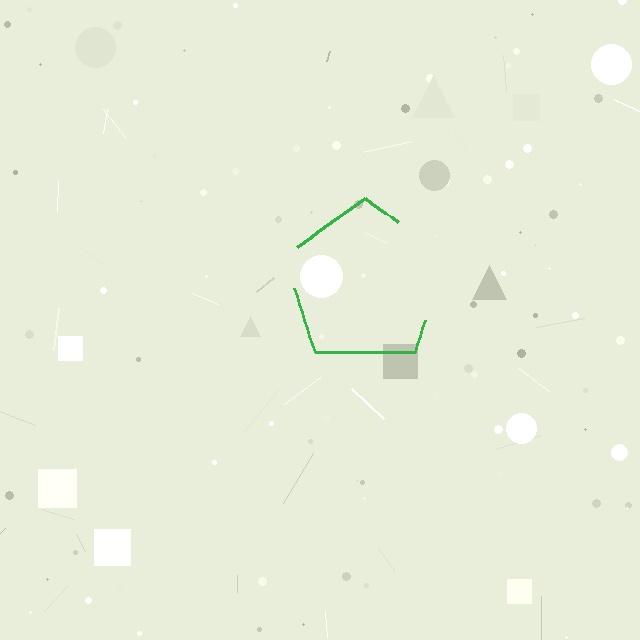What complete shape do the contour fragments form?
The contour fragments form a pentagon.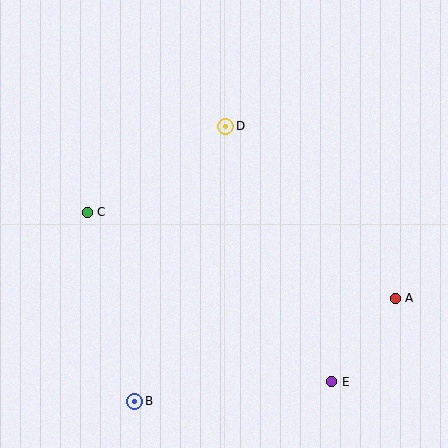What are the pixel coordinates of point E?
Point E is at (332, 382).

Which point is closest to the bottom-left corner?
Point B is closest to the bottom-left corner.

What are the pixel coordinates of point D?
Point D is at (226, 126).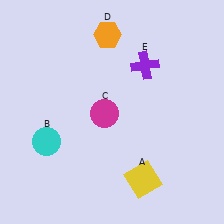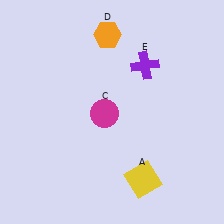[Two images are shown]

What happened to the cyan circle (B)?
The cyan circle (B) was removed in Image 2. It was in the bottom-left area of Image 1.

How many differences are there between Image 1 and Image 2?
There is 1 difference between the two images.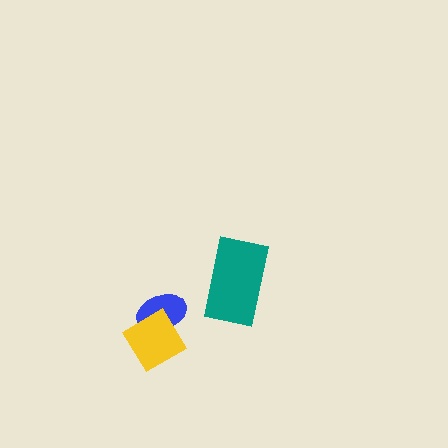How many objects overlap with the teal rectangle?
0 objects overlap with the teal rectangle.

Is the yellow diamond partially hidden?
No, no other shape covers it.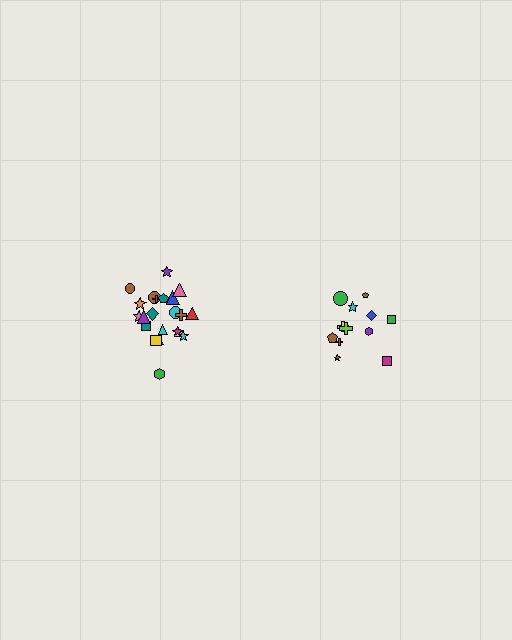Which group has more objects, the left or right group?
The left group.